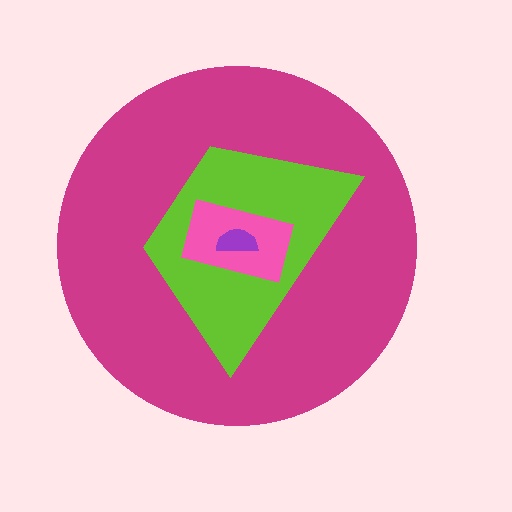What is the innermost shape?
The purple semicircle.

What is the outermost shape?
The magenta circle.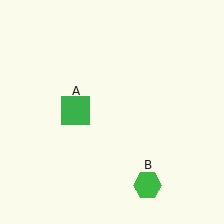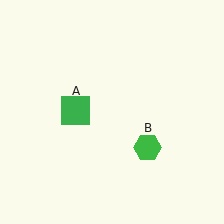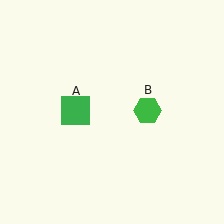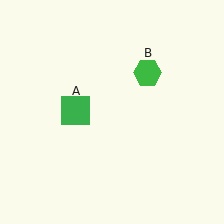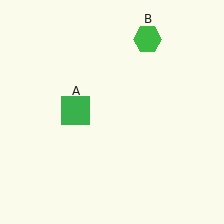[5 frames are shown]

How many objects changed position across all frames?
1 object changed position: green hexagon (object B).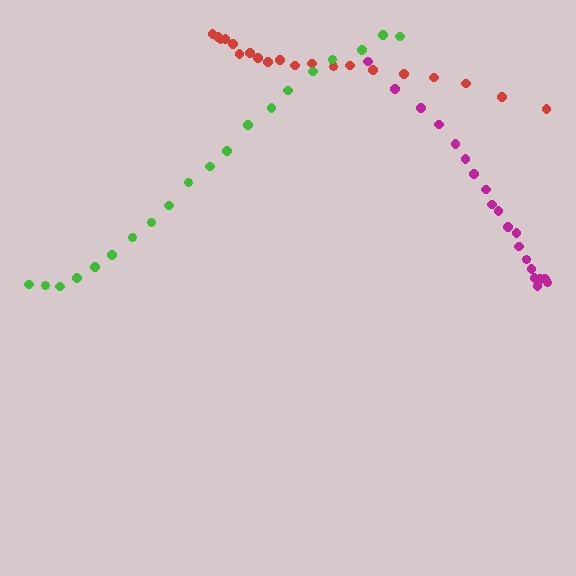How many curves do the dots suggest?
There are 3 distinct paths.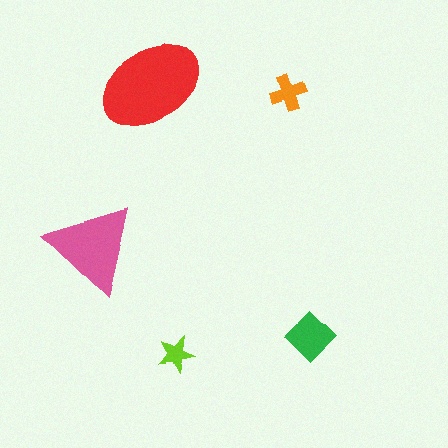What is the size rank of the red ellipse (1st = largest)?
1st.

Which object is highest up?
The red ellipse is topmost.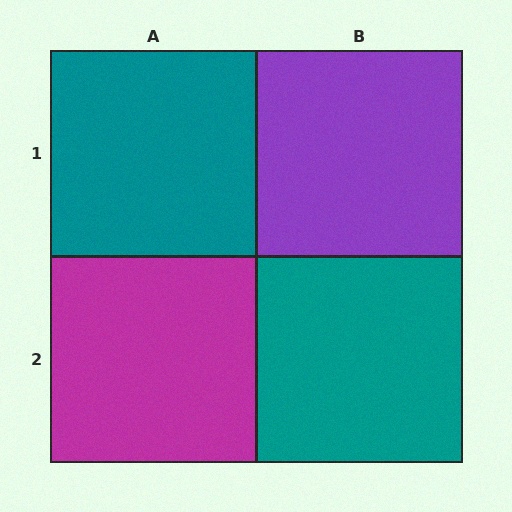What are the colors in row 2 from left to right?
Magenta, teal.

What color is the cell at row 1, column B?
Purple.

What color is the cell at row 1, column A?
Teal.